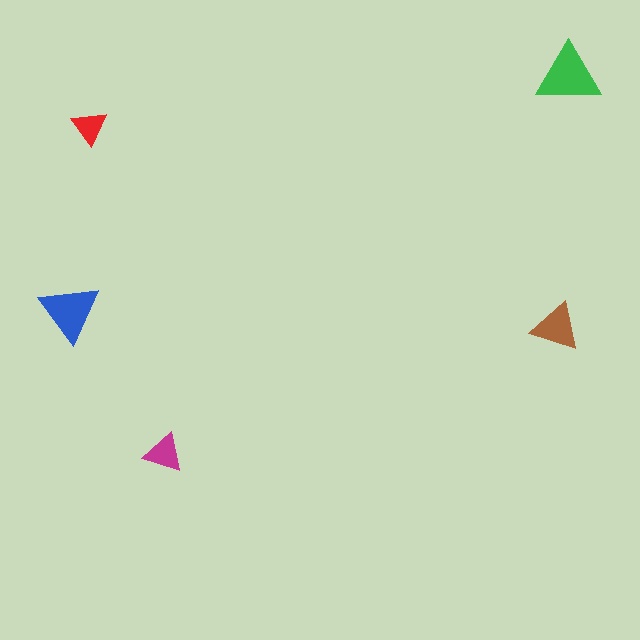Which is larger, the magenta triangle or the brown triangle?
The brown one.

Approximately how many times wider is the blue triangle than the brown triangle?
About 1.5 times wider.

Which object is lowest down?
The magenta triangle is bottommost.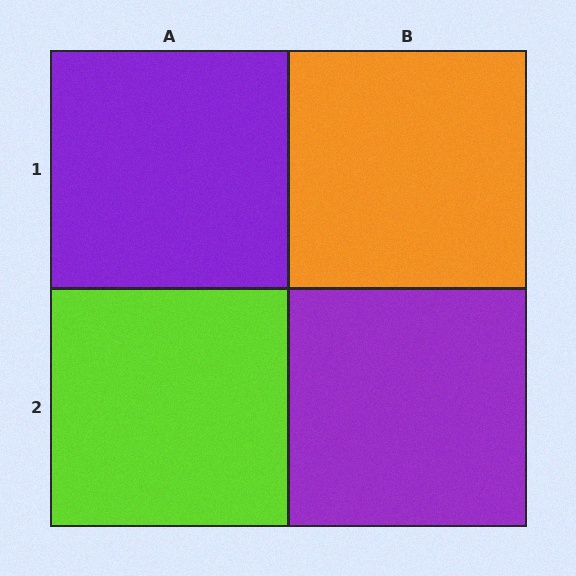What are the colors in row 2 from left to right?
Lime, purple.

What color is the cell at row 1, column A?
Purple.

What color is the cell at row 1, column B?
Orange.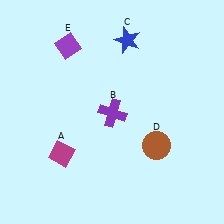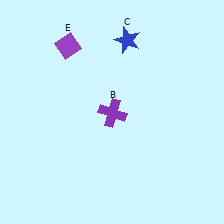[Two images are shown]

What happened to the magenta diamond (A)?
The magenta diamond (A) was removed in Image 2. It was in the bottom-left area of Image 1.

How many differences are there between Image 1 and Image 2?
There are 2 differences between the two images.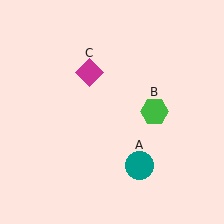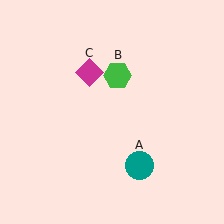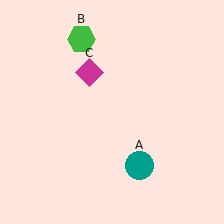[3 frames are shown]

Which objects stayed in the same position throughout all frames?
Teal circle (object A) and magenta diamond (object C) remained stationary.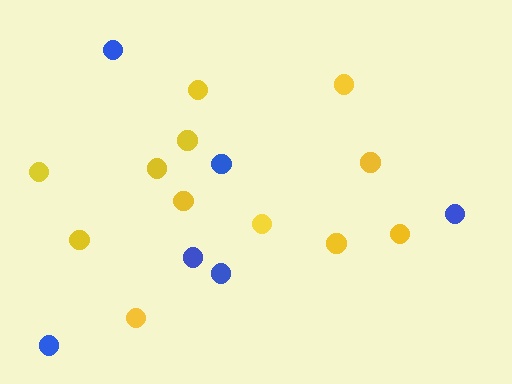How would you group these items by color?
There are 2 groups: one group of blue circles (6) and one group of yellow circles (12).